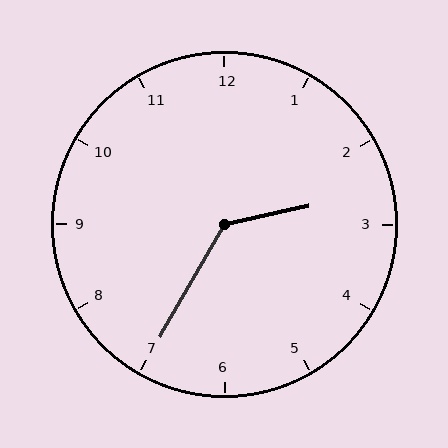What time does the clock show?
2:35.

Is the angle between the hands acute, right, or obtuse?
It is obtuse.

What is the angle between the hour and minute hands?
Approximately 132 degrees.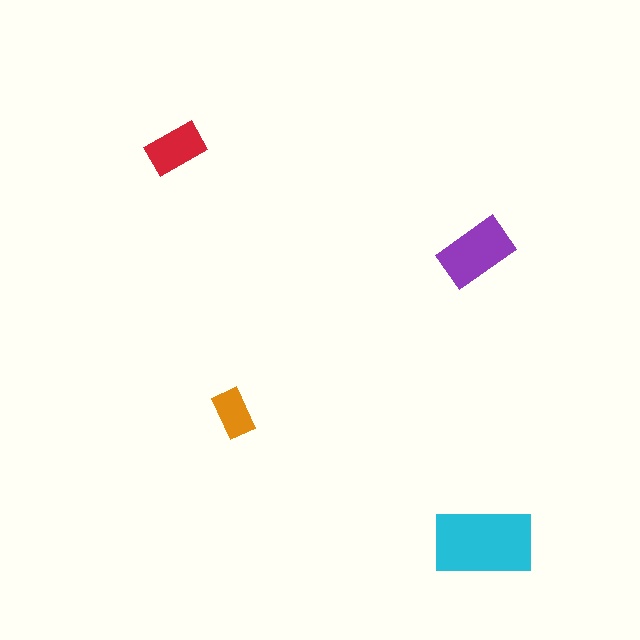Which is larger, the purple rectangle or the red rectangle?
The purple one.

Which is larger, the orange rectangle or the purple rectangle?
The purple one.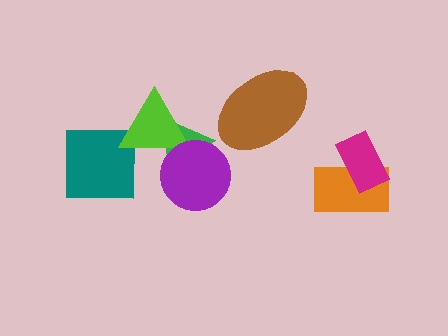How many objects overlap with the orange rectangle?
1 object overlaps with the orange rectangle.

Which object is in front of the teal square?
The lime triangle is in front of the teal square.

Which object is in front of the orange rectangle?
The magenta rectangle is in front of the orange rectangle.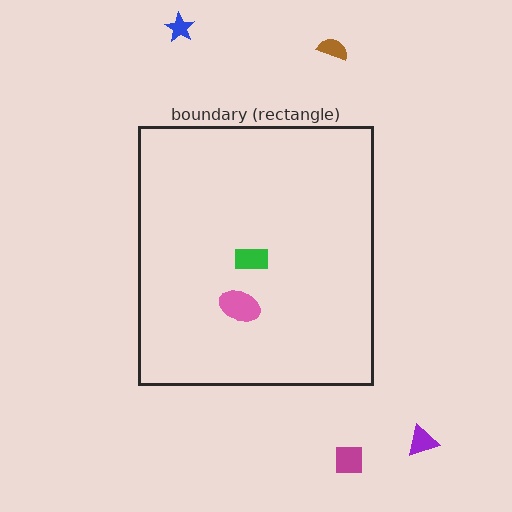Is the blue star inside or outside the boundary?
Outside.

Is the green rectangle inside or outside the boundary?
Inside.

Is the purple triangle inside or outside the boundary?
Outside.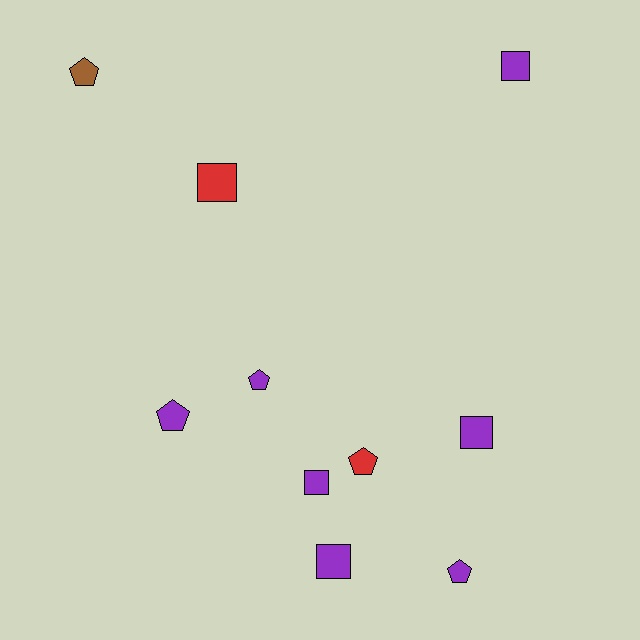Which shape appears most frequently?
Square, with 5 objects.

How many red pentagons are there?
There is 1 red pentagon.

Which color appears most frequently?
Purple, with 7 objects.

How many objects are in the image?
There are 10 objects.